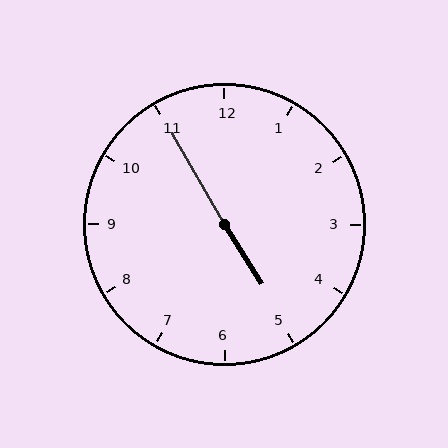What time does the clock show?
4:55.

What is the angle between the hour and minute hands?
Approximately 178 degrees.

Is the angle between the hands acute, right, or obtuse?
It is obtuse.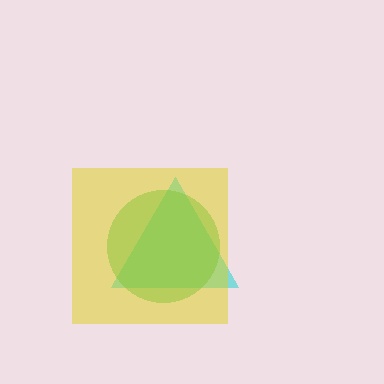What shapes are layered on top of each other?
The layered shapes are: a cyan triangle, a green circle, a yellow square.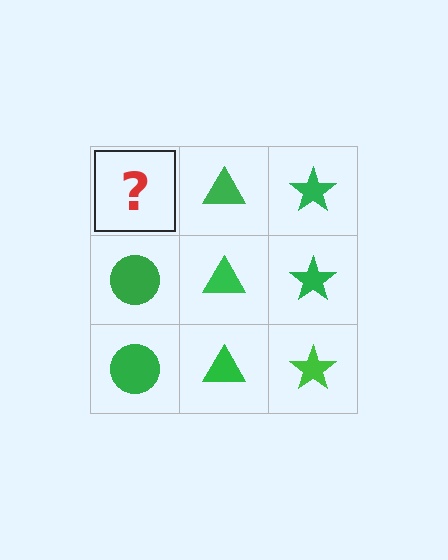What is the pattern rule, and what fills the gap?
The rule is that each column has a consistent shape. The gap should be filled with a green circle.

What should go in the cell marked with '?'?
The missing cell should contain a green circle.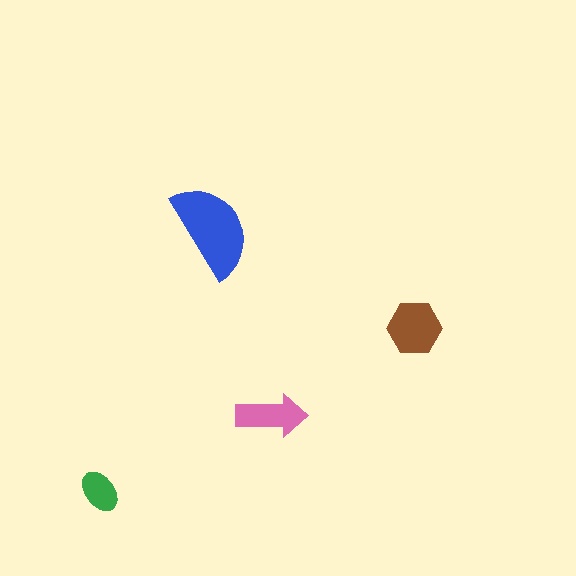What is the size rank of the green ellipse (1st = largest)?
4th.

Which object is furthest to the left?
The green ellipse is leftmost.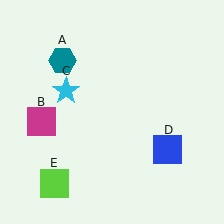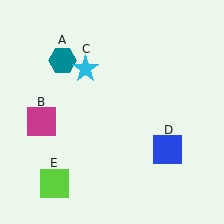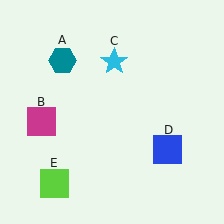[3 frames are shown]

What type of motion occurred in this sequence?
The cyan star (object C) rotated clockwise around the center of the scene.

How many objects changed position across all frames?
1 object changed position: cyan star (object C).